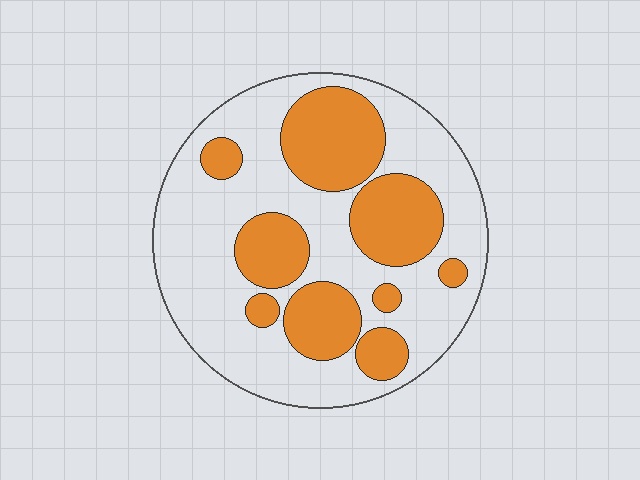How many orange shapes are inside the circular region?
9.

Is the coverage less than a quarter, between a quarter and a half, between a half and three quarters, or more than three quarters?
Between a quarter and a half.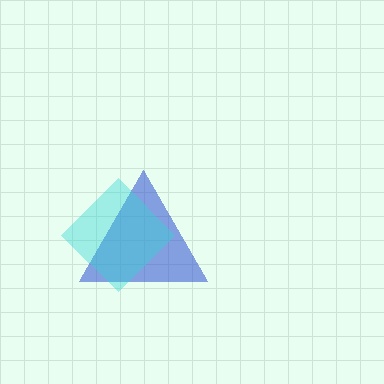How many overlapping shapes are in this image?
There are 2 overlapping shapes in the image.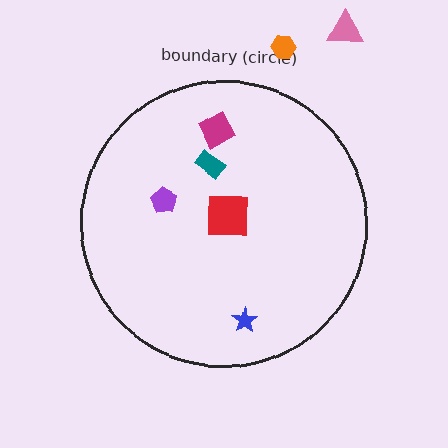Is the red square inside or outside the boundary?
Inside.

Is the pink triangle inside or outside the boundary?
Outside.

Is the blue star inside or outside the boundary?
Inside.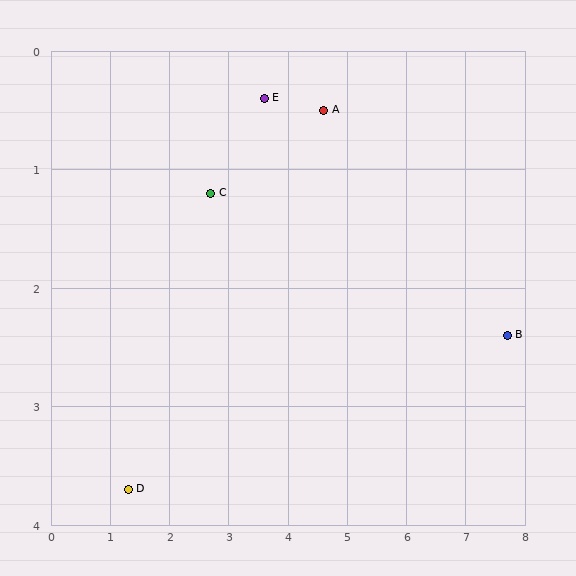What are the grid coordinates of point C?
Point C is at approximately (2.7, 1.2).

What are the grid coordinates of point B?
Point B is at approximately (7.7, 2.4).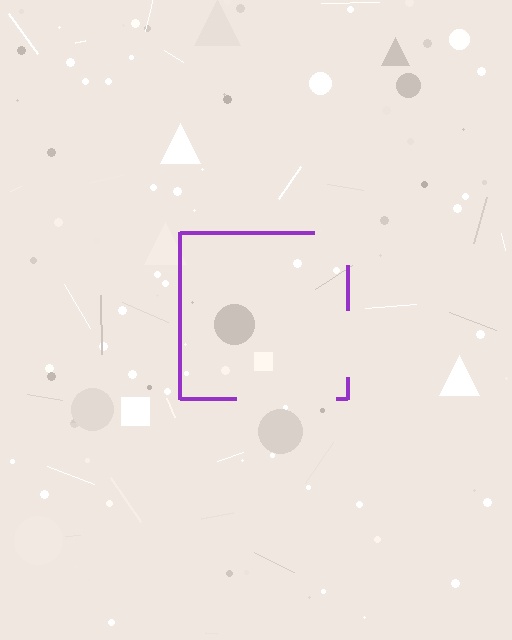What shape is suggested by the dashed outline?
The dashed outline suggests a square.